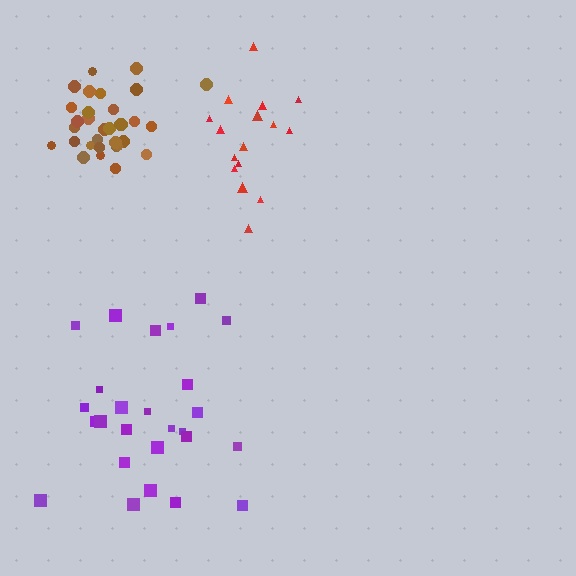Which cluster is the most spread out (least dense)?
Red.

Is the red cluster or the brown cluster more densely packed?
Brown.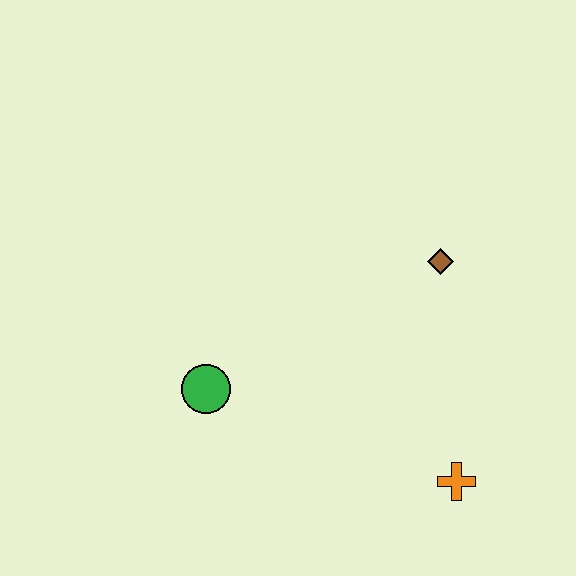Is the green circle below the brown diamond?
Yes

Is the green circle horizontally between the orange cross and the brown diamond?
No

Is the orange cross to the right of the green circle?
Yes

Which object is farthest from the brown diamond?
The green circle is farthest from the brown diamond.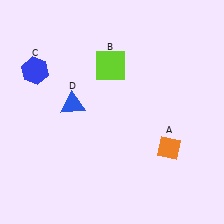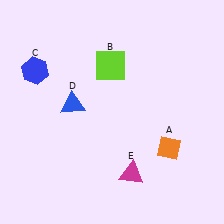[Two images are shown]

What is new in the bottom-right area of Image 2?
A magenta triangle (E) was added in the bottom-right area of Image 2.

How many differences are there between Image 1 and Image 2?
There is 1 difference between the two images.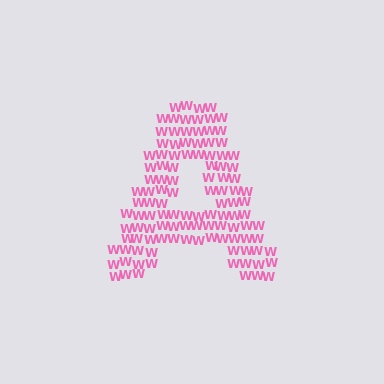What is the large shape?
The large shape is the letter A.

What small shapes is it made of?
It is made of small letter W's.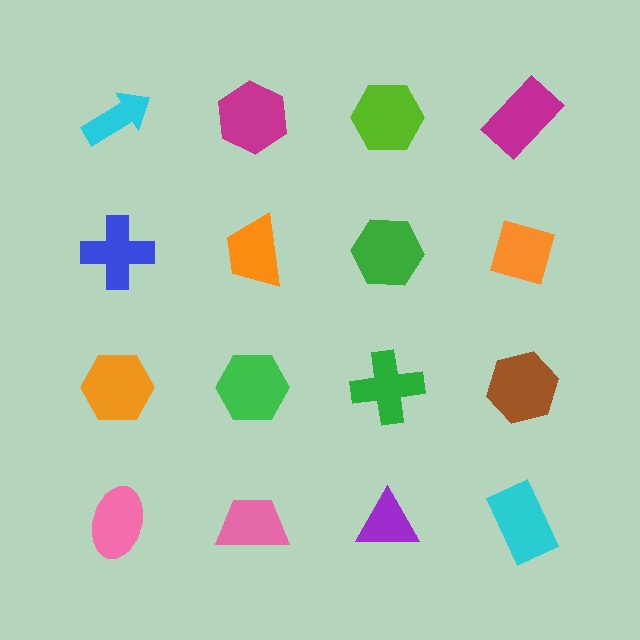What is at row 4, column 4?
A cyan rectangle.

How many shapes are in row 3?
4 shapes.